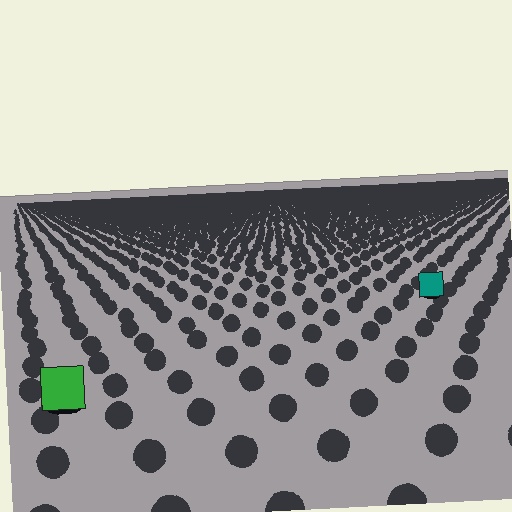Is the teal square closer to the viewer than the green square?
No. The green square is closer — you can tell from the texture gradient: the ground texture is coarser near it.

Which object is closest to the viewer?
The green square is closest. The texture marks near it are larger and more spread out.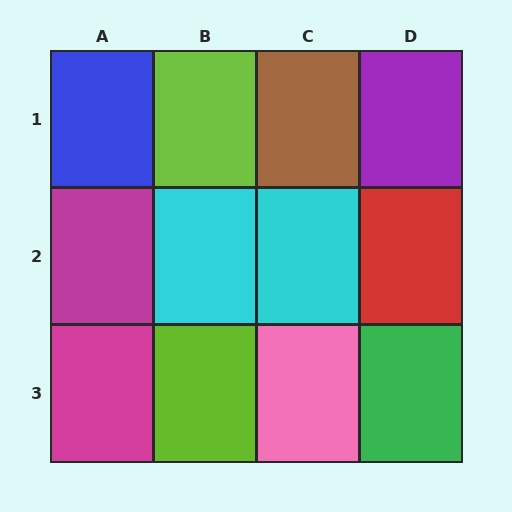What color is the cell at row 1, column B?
Lime.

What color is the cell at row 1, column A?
Blue.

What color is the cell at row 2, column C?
Cyan.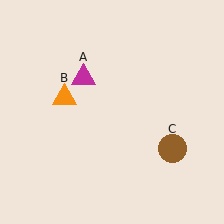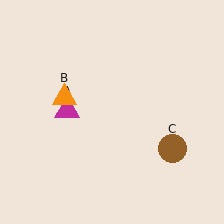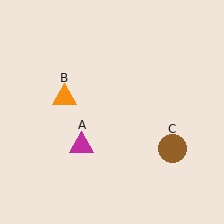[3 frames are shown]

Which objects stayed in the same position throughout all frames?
Orange triangle (object B) and brown circle (object C) remained stationary.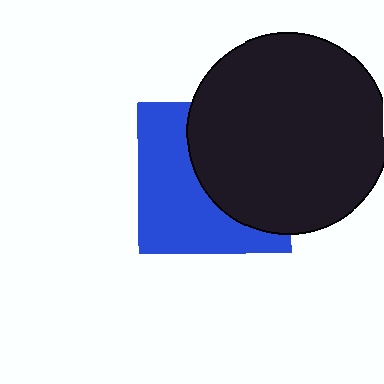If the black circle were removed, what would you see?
You would see the complete blue square.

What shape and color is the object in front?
The object in front is a black circle.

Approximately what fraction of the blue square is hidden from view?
Roughly 50% of the blue square is hidden behind the black circle.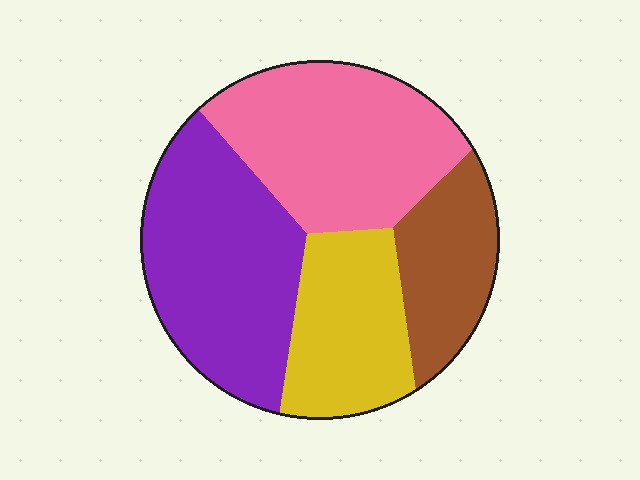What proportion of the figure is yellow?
Yellow takes up between a sixth and a third of the figure.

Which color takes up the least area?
Brown, at roughly 15%.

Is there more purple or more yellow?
Purple.